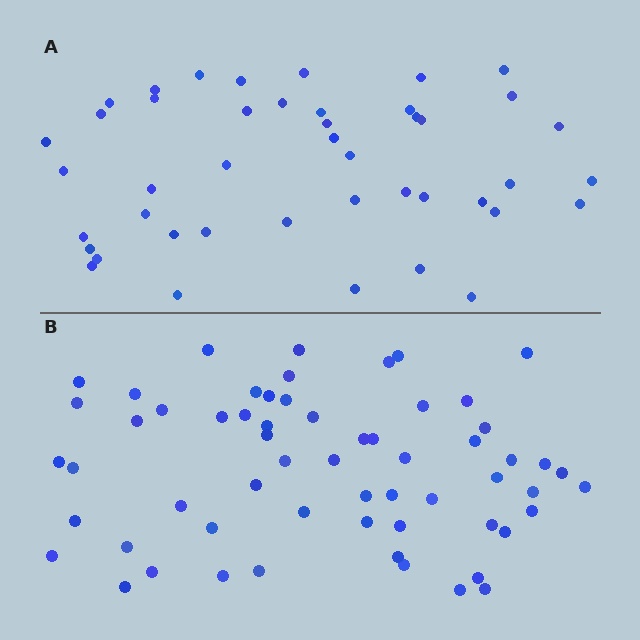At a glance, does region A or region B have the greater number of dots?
Region B (the bottom region) has more dots.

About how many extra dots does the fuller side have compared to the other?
Region B has approximately 15 more dots than region A.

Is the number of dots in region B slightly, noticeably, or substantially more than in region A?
Region B has noticeably more, but not dramatically so. The ratio is roughly 1.4 to 1.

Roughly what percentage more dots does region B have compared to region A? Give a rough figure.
About 35% more.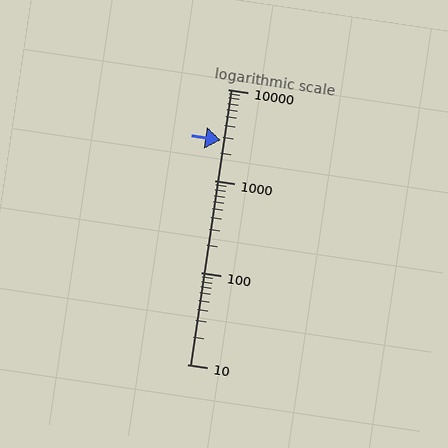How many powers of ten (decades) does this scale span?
The scale spans 3 decades, from 10 to 10000.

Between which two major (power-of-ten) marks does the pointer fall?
The pointer is between 1000 and 10000.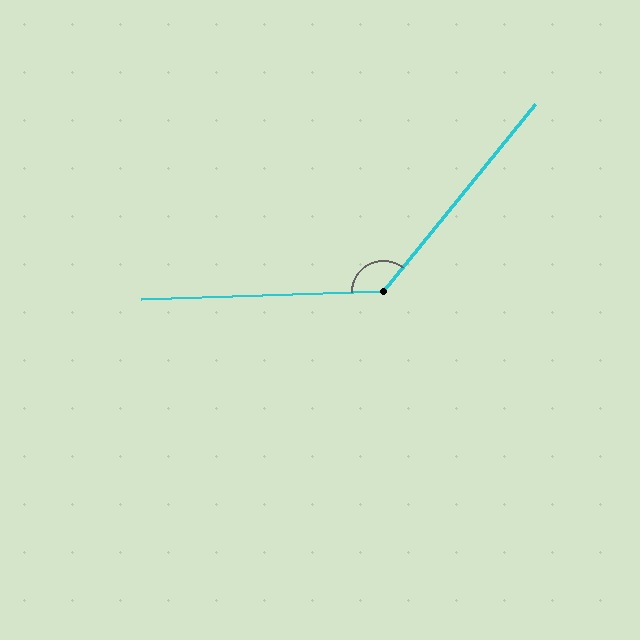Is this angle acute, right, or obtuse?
It is obtuse.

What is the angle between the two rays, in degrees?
Approximately 131 degrees.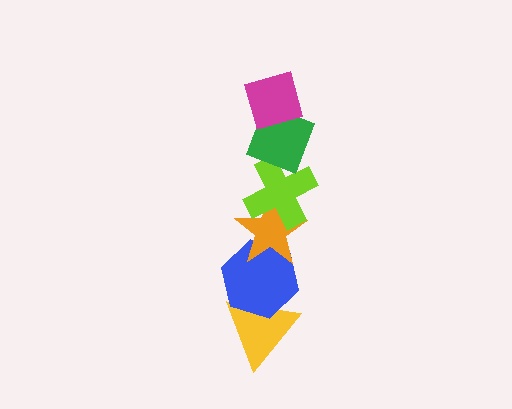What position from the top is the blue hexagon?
The blue hexagon is 5th from the top.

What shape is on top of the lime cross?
The green diamond is on top of the lime cross.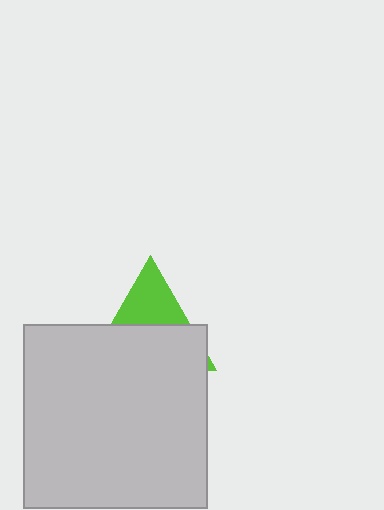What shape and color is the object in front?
The object in front is a light gray square.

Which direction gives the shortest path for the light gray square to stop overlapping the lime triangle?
Moving down gives the shortest separation.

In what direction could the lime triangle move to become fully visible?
The lime triangle could move up. That would shift it out from behind the light gray square entirely.